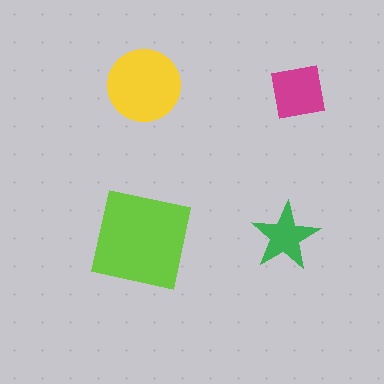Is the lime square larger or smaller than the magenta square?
Larger.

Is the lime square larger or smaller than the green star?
Larger.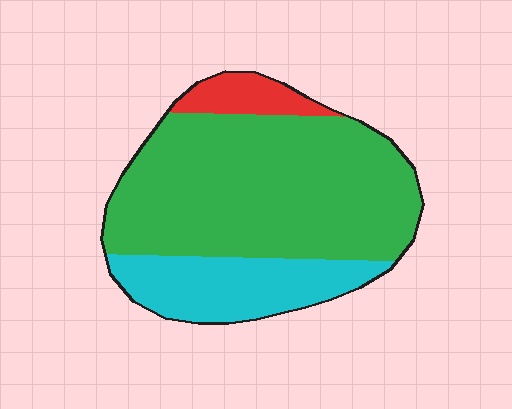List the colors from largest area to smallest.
From largest to smallest: green, cyan, red.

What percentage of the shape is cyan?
Cyan takes up about one quarter (1/4) of the shape.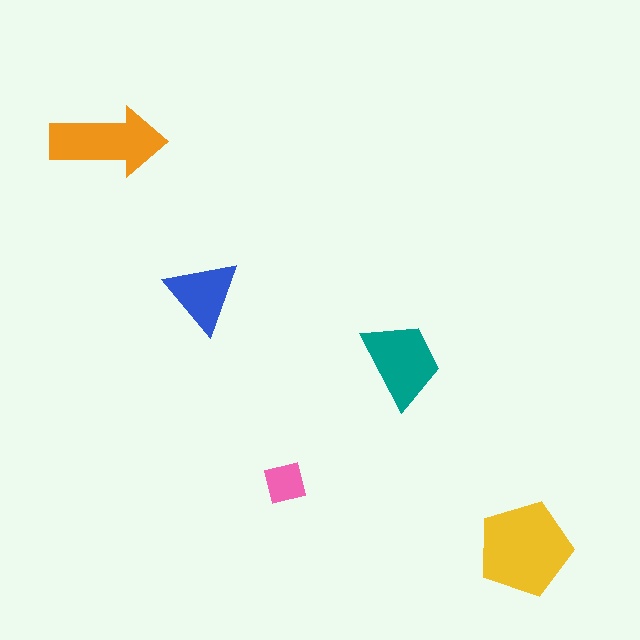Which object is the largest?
The yellow pentagon.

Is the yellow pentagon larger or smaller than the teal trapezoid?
Larger.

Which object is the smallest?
The pink square.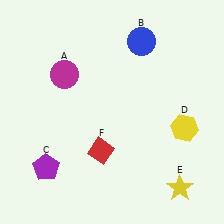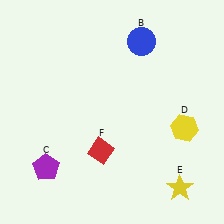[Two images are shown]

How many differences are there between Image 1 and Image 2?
There is 1 difference between the two images.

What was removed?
The magenta circle (A) was removed in Image 2.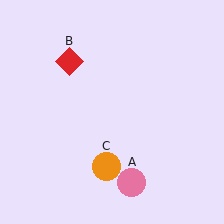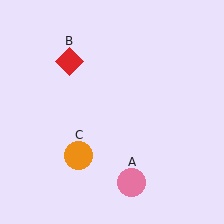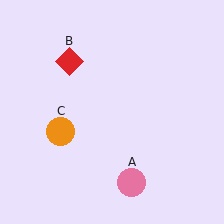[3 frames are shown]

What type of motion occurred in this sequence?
The orange circle (object C) rotated clockwise around the center of the scene.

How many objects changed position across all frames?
1 object changed position: orange circle (object C).